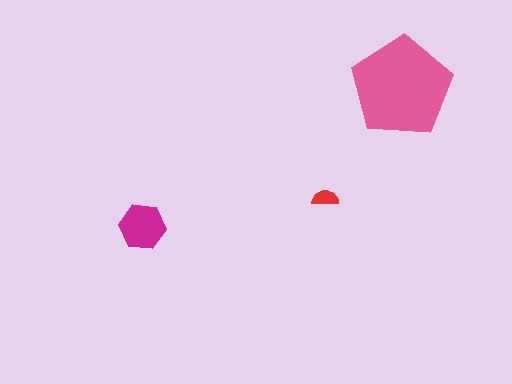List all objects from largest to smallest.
The pink pentagon, the magenta hexagon, the red semicircle.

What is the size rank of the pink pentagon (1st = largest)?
1st.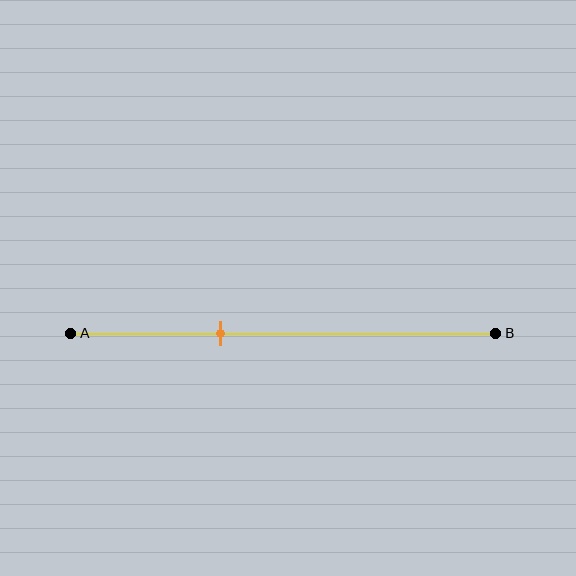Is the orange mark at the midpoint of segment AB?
No, the mark is at about 35% from A, not at the 50% midpoint.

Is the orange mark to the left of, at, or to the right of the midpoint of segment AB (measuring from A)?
The orange mark is to the left of the midpoint of segment AB.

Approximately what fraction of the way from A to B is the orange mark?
The orange mark is approximately 35% of the way from A to B.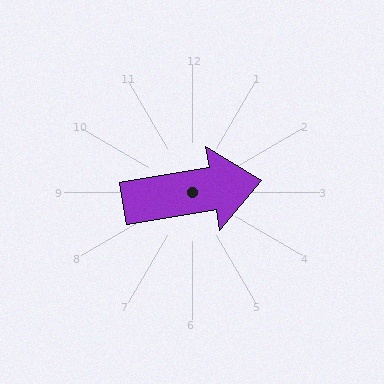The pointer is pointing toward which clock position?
Roughly 3 o'clock.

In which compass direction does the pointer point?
East.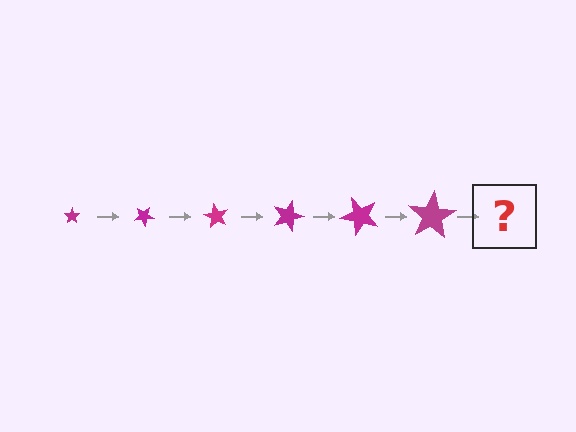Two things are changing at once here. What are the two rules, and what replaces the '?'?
The two rules are that the star grows larger each step and it rotates 30 degrees each step. The '?' should be a star, larger than the previous one and rotated 180 degrees from the start.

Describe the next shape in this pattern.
It should be a star, larger than the previous one and rotated 180 degrees from the start.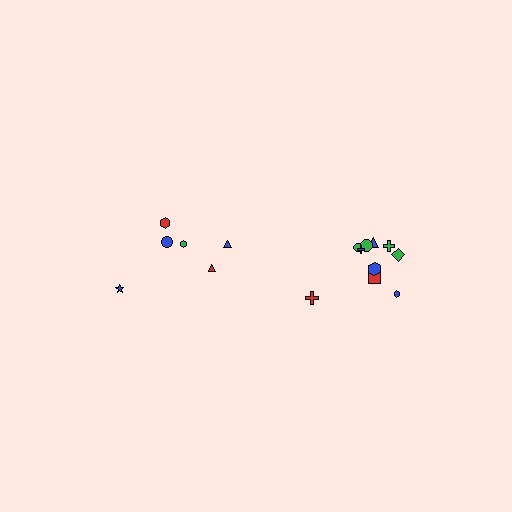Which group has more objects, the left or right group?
The right group.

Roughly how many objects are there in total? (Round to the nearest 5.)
Roughly 15 objects in total.